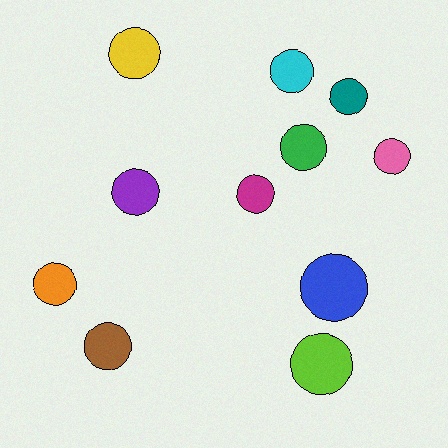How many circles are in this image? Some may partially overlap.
There are 11 circles.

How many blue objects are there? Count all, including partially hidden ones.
There is 1 blue object.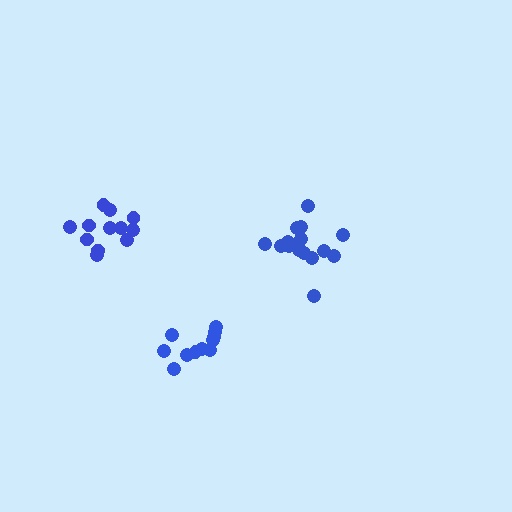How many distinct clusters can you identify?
There are 3 distinct clusters.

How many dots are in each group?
Group 1: 17 dots, Group 2: 11 dots, Group 3: 12 dots (40 total).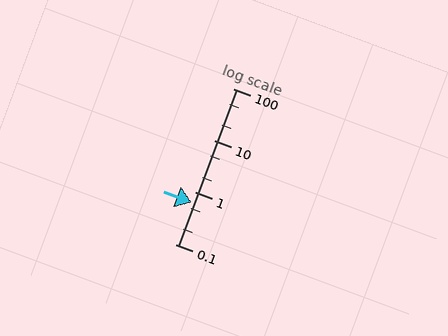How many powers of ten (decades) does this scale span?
The scale spans 3 decades, from 0.1 to 100.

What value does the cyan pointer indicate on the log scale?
The pointer indicates approximately 0.65.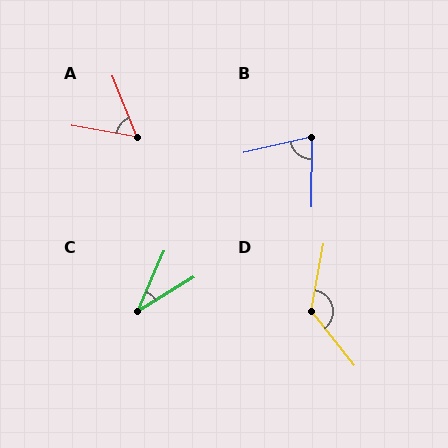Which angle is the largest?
D, at approximately 131 degrees.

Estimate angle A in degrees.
Approximately 59 degrees.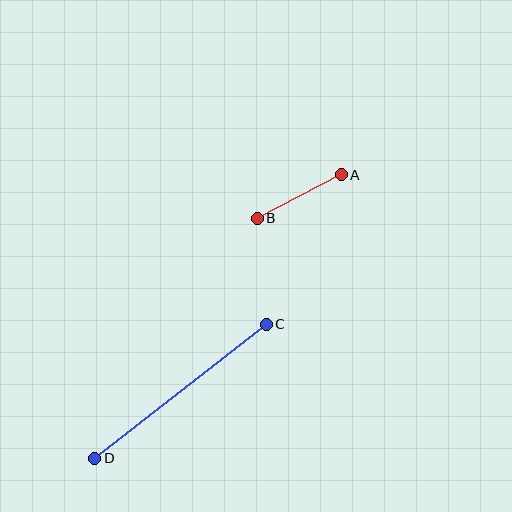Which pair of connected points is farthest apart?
Points C and D are farthest apart.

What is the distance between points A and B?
The distance is approximately 95 pixels.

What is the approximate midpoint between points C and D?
The midpoint is at approximately (180, 391) pixels.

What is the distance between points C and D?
The distance is approximately 217 pixels.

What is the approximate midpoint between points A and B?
The midpoint is at approximately (299, 197) pixels.